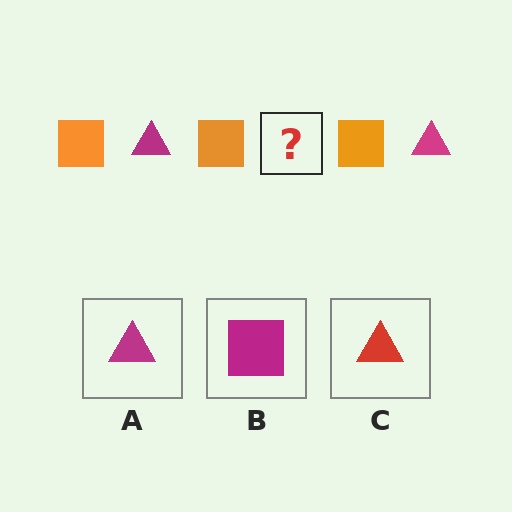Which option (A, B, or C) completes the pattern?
A.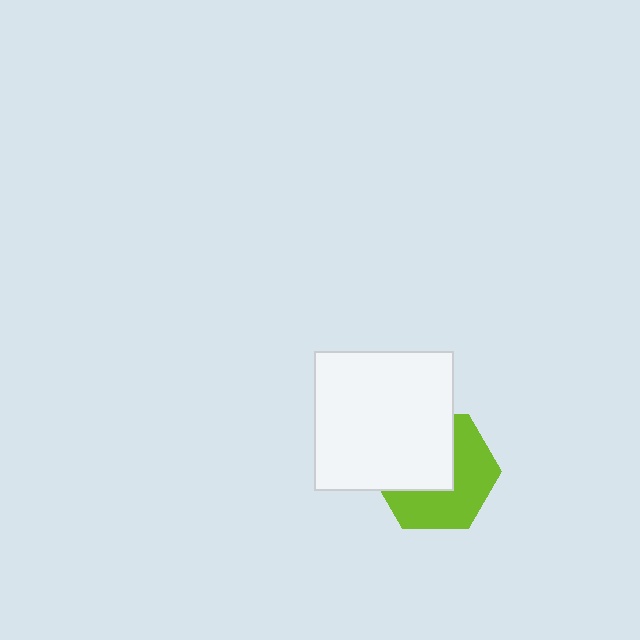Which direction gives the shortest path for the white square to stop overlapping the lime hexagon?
Moving toward the upper-left gives the shortest separation.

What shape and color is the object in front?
The object in front is a white square.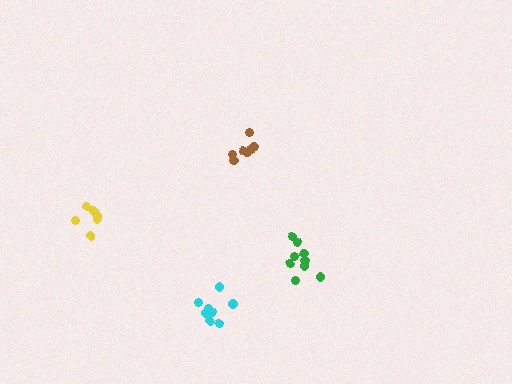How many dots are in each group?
Group 1: 6 dots, Group 2: 9 dots, Group 3: 8 dots, Group 4: 9 dots (32 total).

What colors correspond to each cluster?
The clusters are colored: yellow, green, cyan, brown.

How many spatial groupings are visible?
There are 4 spatial groupings.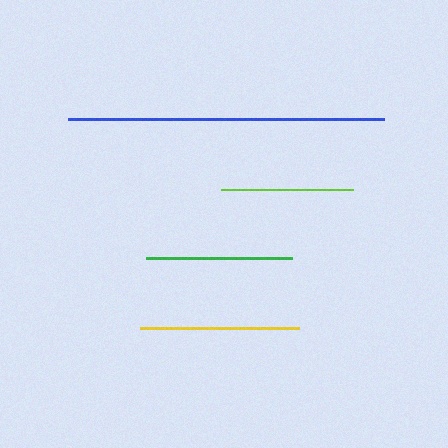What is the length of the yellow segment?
The yellow segment is approximately 159 pixels long.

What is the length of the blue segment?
The blue segment is approximately 316 pixels long.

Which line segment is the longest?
The blue line is the longest at approximately 316 pixels.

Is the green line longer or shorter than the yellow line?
The yellow line is longer than the green line.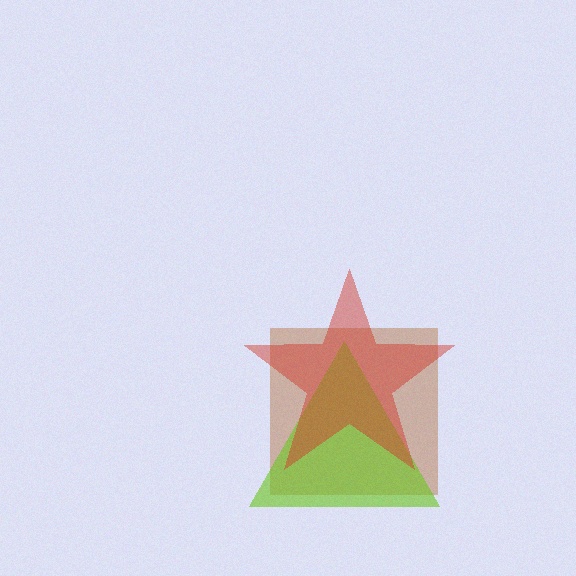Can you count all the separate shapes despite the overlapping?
Yes, there are 3 separate shapes.